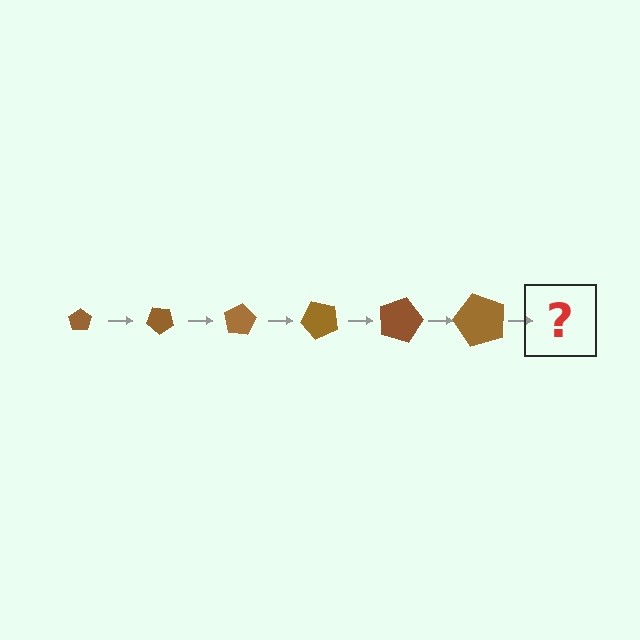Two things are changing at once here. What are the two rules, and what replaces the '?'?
The two rules are that the pentagon grows larger each step and it rotates 40 degrees each step. The '?' should be a pentagon, larger than the previous one and rotated 240 degrees from the start.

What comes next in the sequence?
The next element should be a pentagon, larger than the previous one and rotated 240 degrees from the start.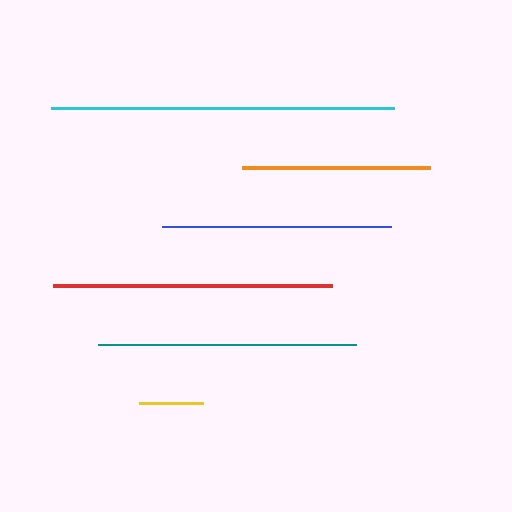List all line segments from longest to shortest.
From longest to shortest: cyan, red, teal, blue, orange, yellow.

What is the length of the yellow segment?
The yellow segment is approximately 64 pixels long.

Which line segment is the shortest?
The yellow line is the shortest at approximately 64 pixels.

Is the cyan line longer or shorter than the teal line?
The cyan line is longer than the teal line.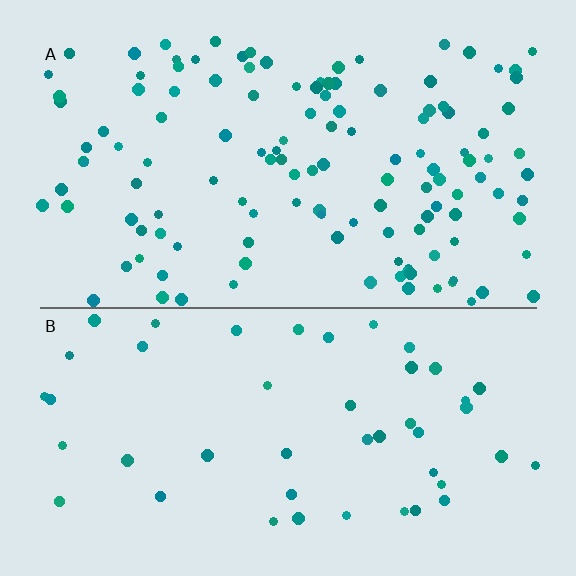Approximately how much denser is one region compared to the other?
Approximately 2.8× — region A over region B.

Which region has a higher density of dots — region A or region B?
A (the top).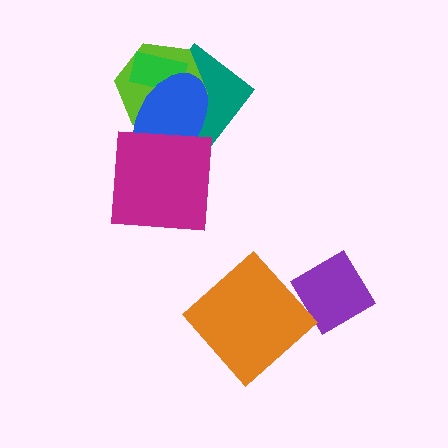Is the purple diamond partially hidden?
No, no other shape covers it.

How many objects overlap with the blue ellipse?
4 objects overlap with the blue ellipse.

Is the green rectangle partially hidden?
Yes, it is partially covered by another shape.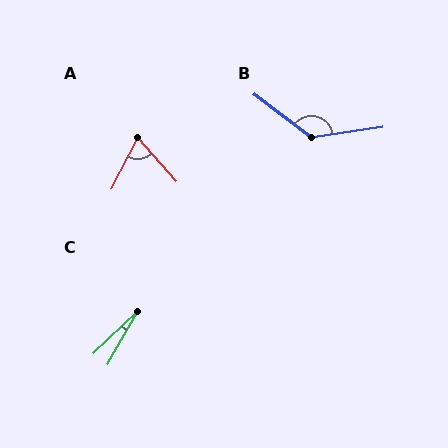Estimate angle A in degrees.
Approximately 68 degrees.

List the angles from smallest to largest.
C (17°), A (68°), B (135°).